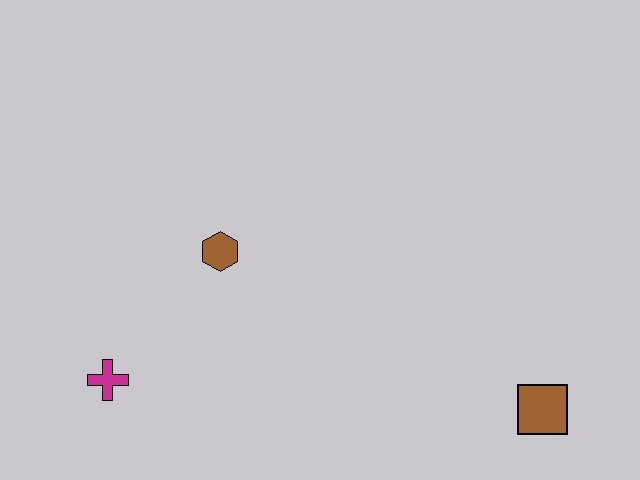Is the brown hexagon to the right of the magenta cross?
Yes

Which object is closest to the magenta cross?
The brown hexagon is closest to the magenta cross.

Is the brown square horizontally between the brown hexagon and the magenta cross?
No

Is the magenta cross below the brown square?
No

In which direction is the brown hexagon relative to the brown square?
The brown hexagon is to the left of the brown square.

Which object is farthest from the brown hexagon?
The brown square is farthest from the brown hexagon.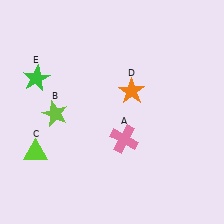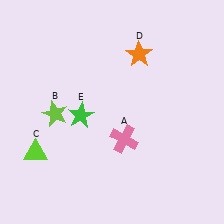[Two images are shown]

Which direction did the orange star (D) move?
The orange star (D) moved up.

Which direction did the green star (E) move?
The green star (E) moved right.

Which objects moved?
The objects that moved are: the orange star (D), the green star (E).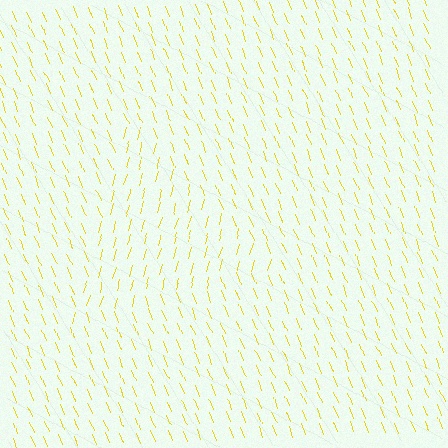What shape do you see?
I see a triangle.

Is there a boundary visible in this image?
Yes, there is a texture boundary formed by a change in line orientation.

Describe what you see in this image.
The image is filled with small yellow line segments. A triangle region in the image has lines oriented differently from the surrounding lines, creating a visible texture boundary.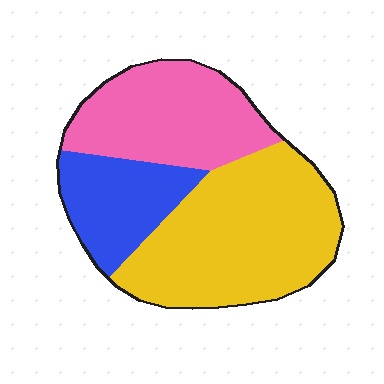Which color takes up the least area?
Blue, at roughly 20%.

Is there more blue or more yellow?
Yellow.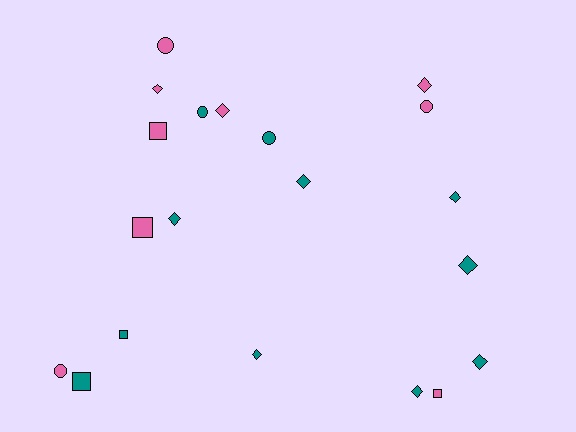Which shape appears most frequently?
Diamond, with 10 objects.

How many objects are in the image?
There are 20 objects.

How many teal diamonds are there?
There are 7 teal diamonds.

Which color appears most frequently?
Teal, with 11 objects.